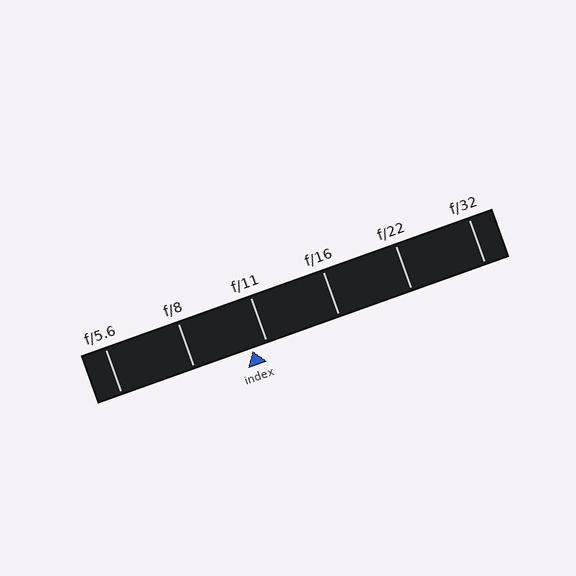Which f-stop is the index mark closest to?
The index mark is closest to f/11.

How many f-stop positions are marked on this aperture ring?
There are 6 f-stop positions marked.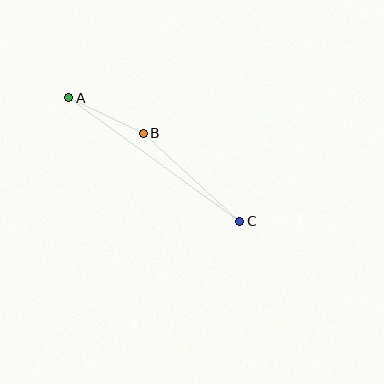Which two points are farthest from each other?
Points A and C are farthest from each other.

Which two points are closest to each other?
Points A and B are closest to each other.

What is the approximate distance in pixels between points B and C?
The distance between B and C is approximately 131 pixels.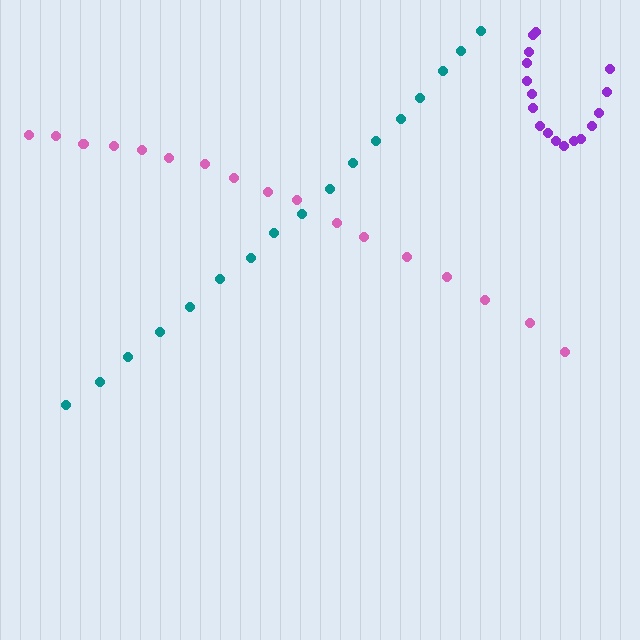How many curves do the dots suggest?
There are 3 distinct paths.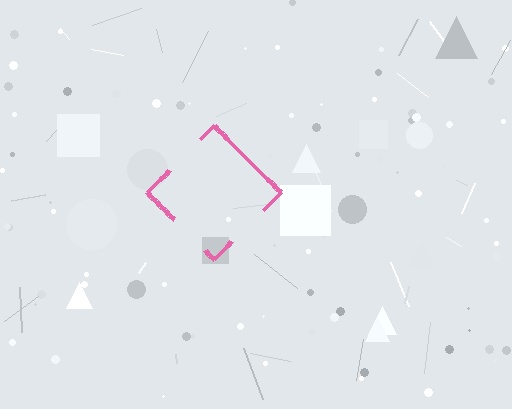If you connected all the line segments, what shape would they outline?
They would outline a diamond.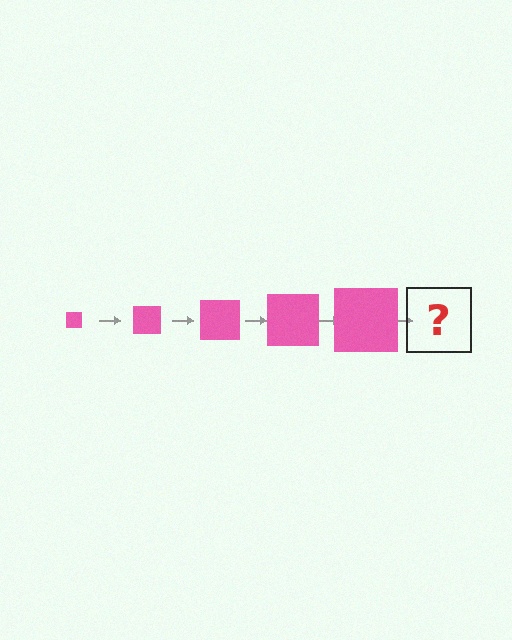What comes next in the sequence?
The next element should be a pink square, larger than the previous one.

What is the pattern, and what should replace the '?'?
The pattern is that the square gets progressively larger each step. The '?' should be a pink square, larger than the previous one.